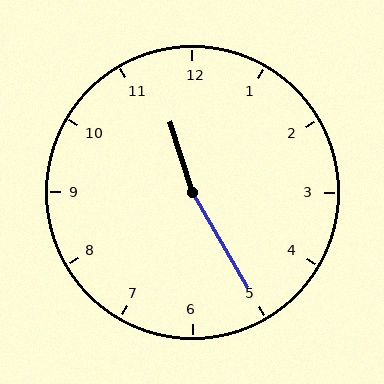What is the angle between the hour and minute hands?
Approximately 168 degrees.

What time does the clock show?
11:25.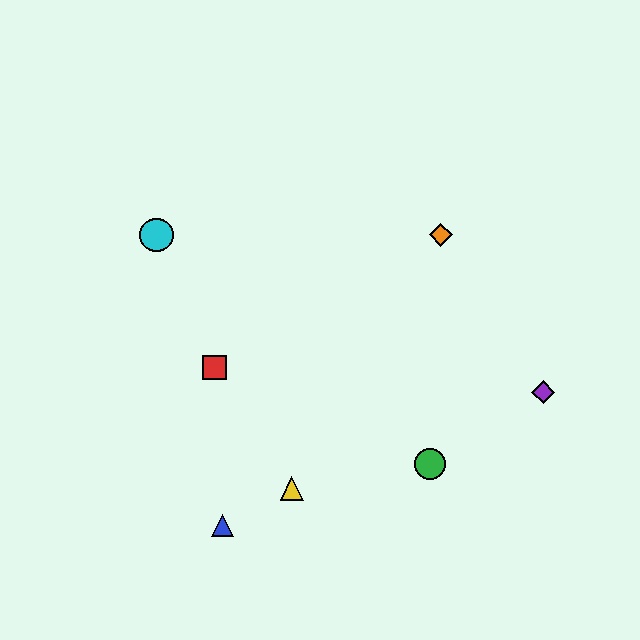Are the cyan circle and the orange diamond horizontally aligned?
Yes, both are at y≈235.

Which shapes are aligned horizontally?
The orange diamond, the cyan circle are aligned horizontally.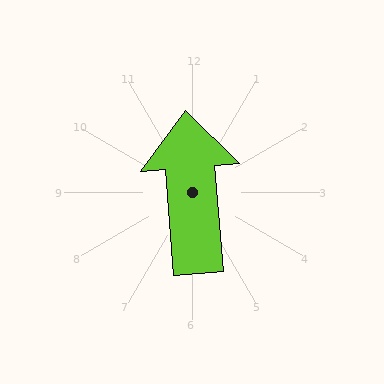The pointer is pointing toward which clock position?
Roughly 12 o'clock.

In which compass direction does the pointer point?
North.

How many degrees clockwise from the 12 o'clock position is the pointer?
Approximately 355 degrees.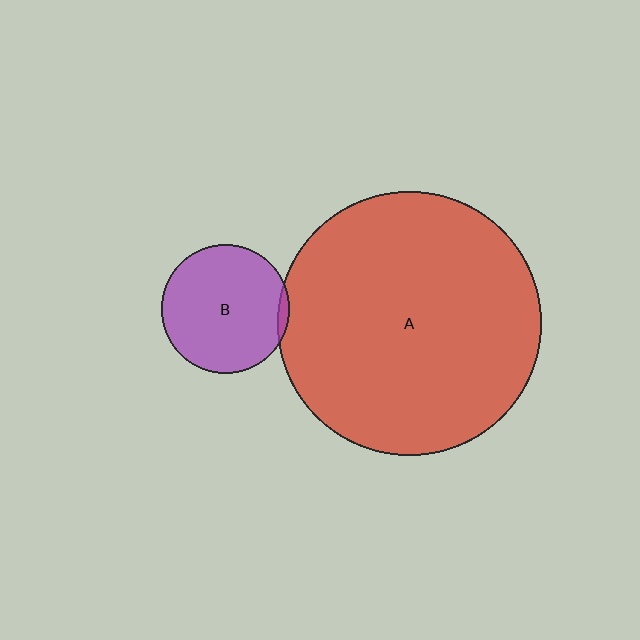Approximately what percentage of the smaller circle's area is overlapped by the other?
Approximately 5%.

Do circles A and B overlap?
Yes.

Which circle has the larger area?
Circle A (red).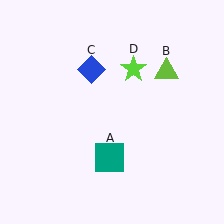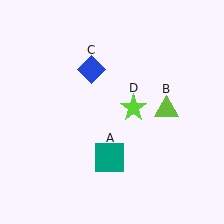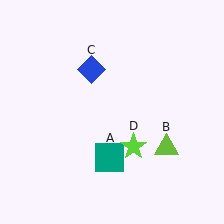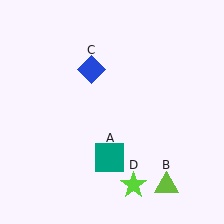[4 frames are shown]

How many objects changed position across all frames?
2 objects changed position: lime triangle (object B), lime star (object D).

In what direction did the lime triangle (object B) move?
The lime triangle (object B) moved down.